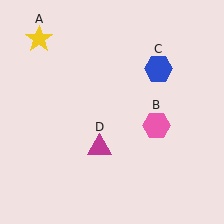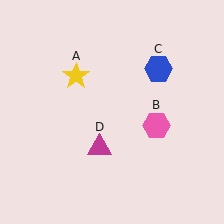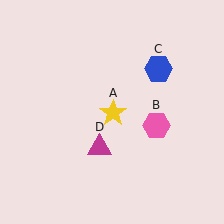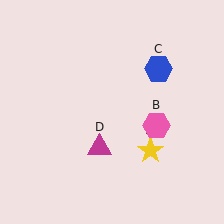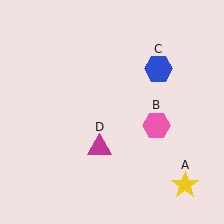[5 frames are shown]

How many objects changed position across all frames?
1 object changed position: yellow star (object A).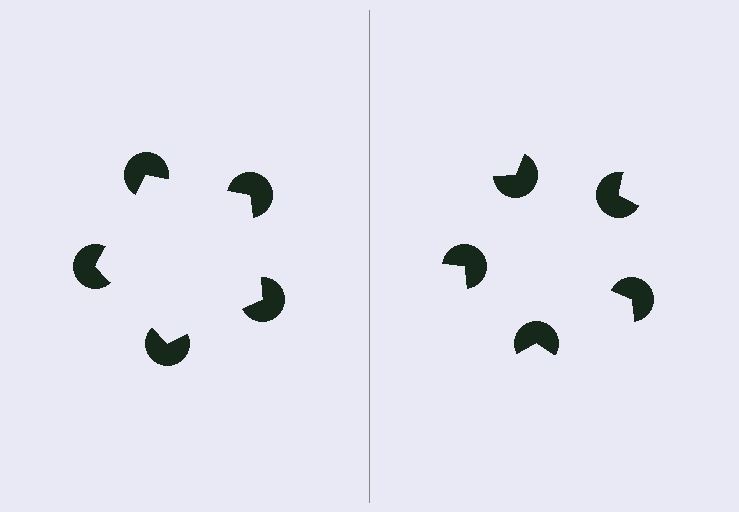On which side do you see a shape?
An illusory pentagon appears on the left side. On the right side the wedge cuts are rotated, so no coherent shape forms.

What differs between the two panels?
The pac-man discs are positioned identically on both sides; only the wedge orientations differ. On the left they align to a pentagon; on the right they are misaligned.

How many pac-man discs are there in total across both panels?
10 — 5 on each side.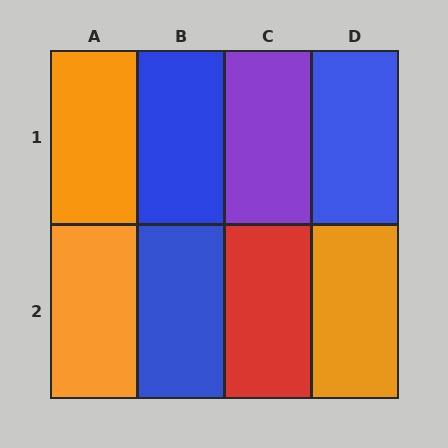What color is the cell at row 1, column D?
Blue.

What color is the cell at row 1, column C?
Purple.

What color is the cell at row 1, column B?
Blue.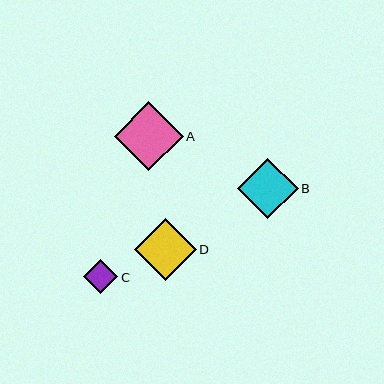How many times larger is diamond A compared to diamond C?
Diamond A is approximately 2.0 times the size of diamond C.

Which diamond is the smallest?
Diamond C is the smallest with a size of approximately 34 pixels.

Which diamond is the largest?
Diamond A is the largest with a size of approximately 69 pixels.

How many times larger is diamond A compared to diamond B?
Diamond A is approximately 1.1 times the size of diamond B.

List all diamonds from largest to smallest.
From largest to smallest: A, D, B, C.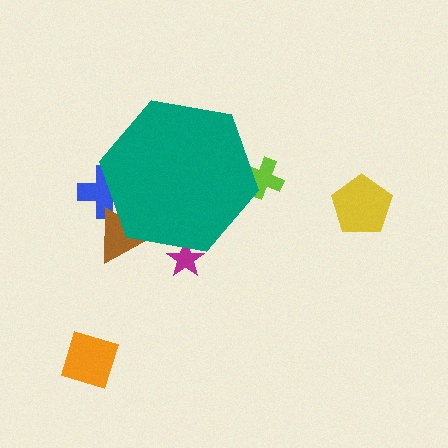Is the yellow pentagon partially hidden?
No, the yellow pentagon is fully visible.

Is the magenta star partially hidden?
Yes, the magenta star is partially hidden behind the teal hexagon.